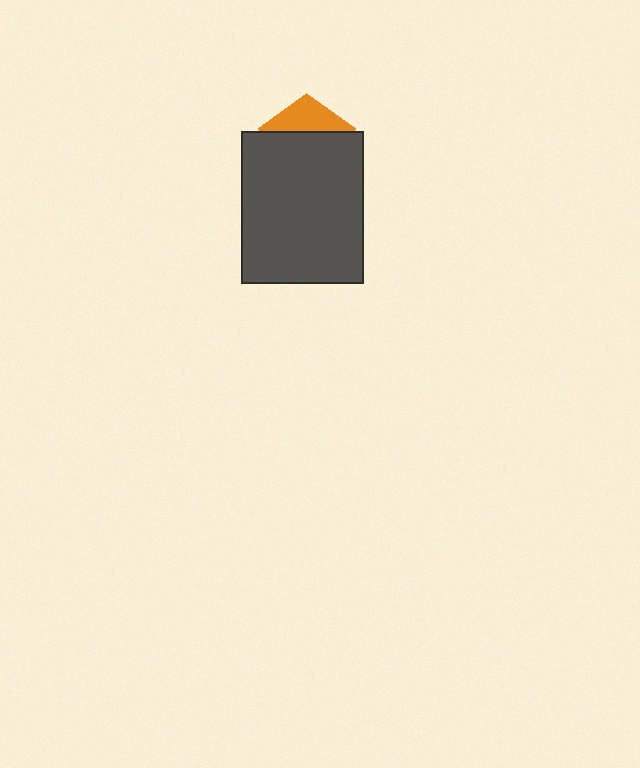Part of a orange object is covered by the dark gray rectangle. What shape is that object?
It is a pentagon.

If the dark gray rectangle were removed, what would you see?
You would see the complete orange pentagon.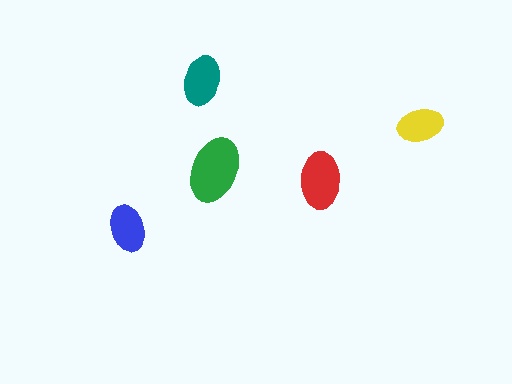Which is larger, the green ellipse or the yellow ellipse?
The green one.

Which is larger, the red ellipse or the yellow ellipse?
The red one.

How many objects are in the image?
There are 5 objects in the image.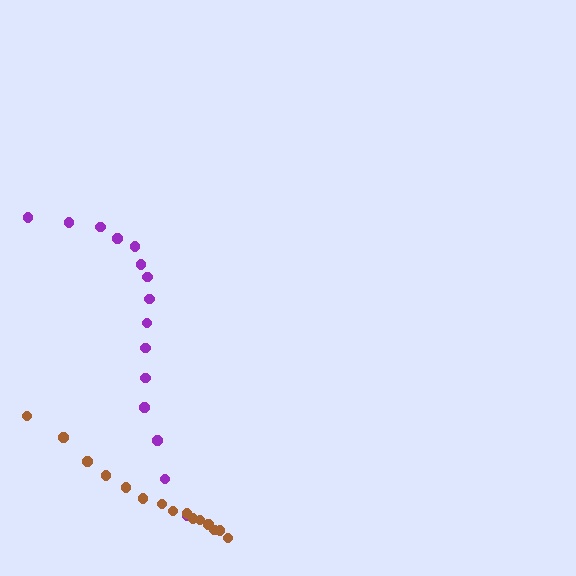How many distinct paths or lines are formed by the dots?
There are 2 distinct paths.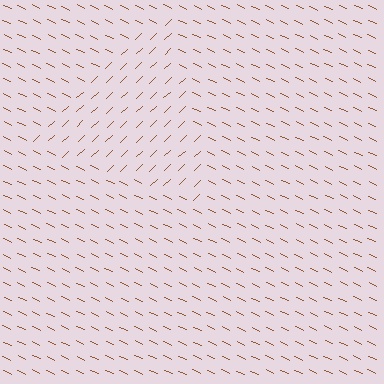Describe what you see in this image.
The image is filled with small brown line segments. A triangle region in the image has lines oriented differently from the surrounding lines, creating a visible texture boundary.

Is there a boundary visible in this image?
Yes, there is a texture boundary formed by a change in line orientation.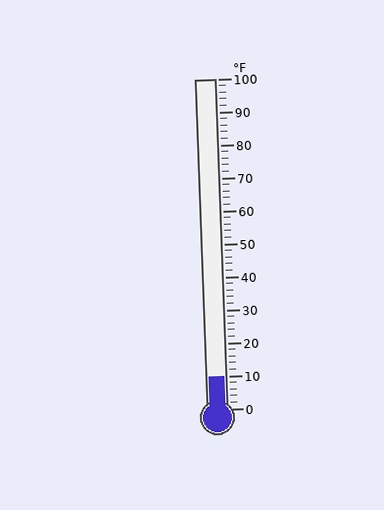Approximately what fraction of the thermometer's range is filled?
The thermometer is filled to approximately 10% of its range.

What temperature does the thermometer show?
The thermometer shows approximately 10°F.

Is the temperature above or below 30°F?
The temperature is below 30°F.